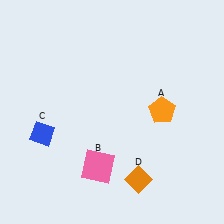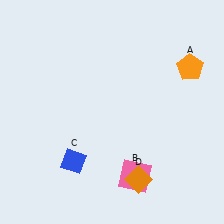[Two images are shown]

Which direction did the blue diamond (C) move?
The blue diamond (C) moved right.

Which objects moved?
The objects that moved are: the orange pentagon (A), the pink square (B), the blue diamond (C).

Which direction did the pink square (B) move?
The pink square (B) moved right.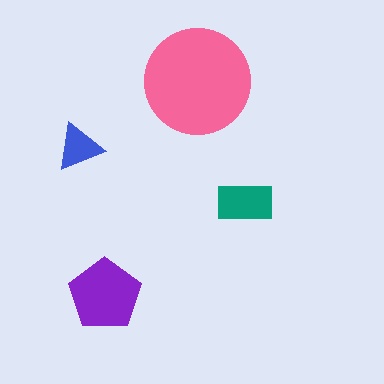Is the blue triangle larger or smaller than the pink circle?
Smaller.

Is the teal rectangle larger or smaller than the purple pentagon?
Smaller.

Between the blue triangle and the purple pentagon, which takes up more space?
The purple pentagon.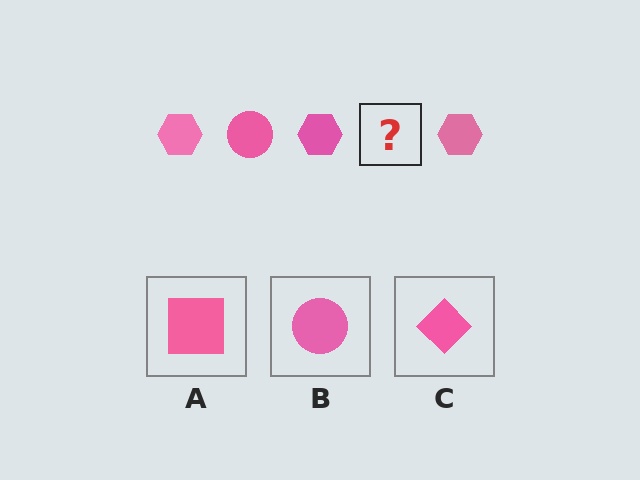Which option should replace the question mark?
Option B.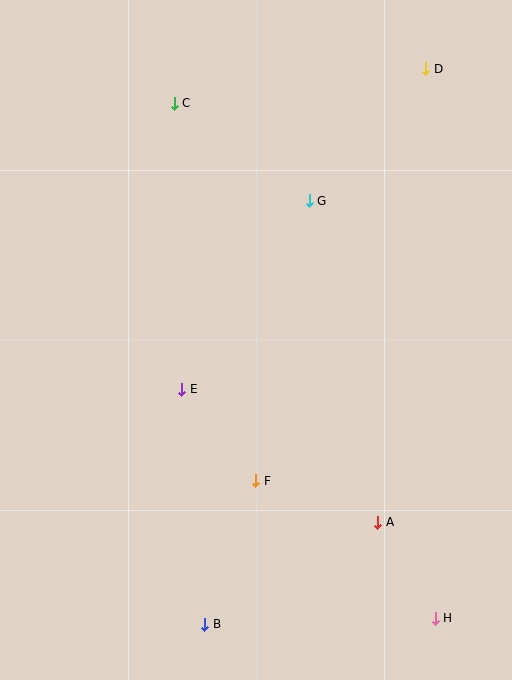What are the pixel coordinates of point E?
Point E is at (182, 389).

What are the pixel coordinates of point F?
Point F is at (256, 481).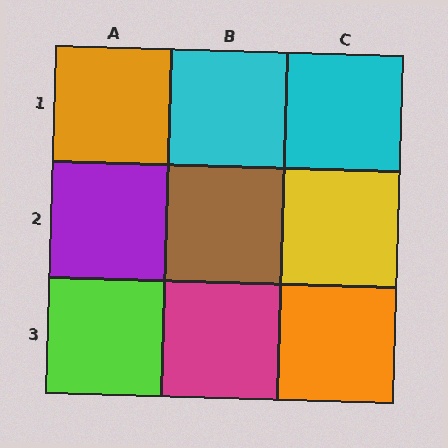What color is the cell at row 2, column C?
Yellow.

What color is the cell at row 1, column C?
Cyan.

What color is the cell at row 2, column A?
Purple.